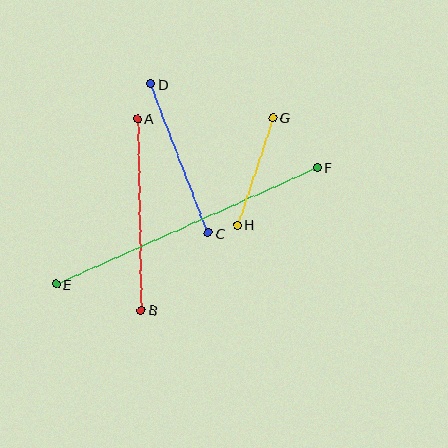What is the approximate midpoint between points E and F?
The midpoint is at approximately (187, 226) pixels.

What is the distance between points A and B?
The distance is approximately 192 pixels.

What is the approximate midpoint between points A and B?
The midpoint is at approximately (139, 214) pixels.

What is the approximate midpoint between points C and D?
The midpoint is at approximately (179, 158) pixels.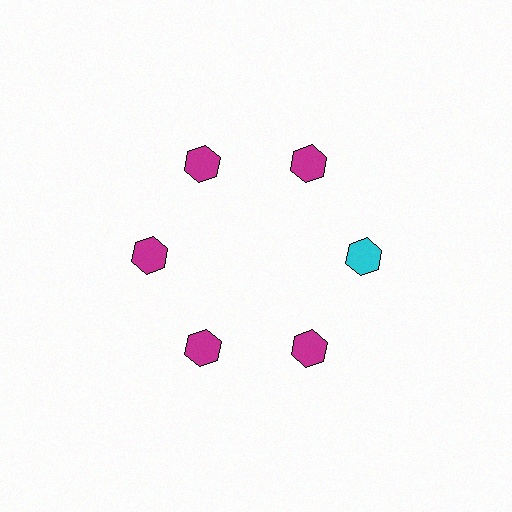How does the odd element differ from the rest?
It has a different color: cyan instead of magenta.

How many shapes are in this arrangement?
There are 6 shapes arranged in a ring pattern.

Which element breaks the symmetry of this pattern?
The cyan hexagon at roughly the 3 o'clock position breaks the symmetry. All other shapes are magenta hexagons.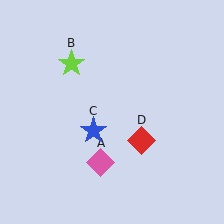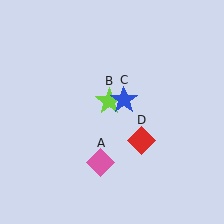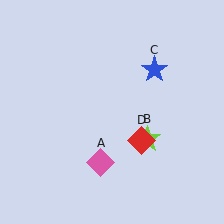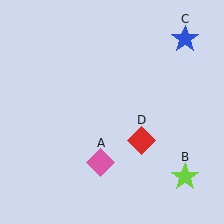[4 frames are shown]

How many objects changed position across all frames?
2 objects changed position: lime star (object B), blue star (object C).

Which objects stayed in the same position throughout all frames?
Pink diamond (object A) and red diamond (object D) remained stationary.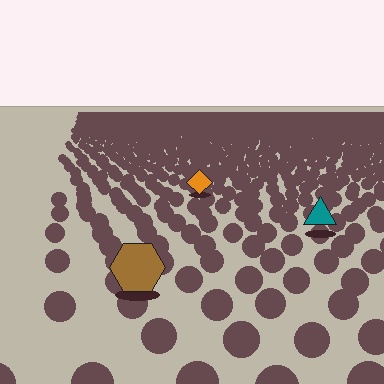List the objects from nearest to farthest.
From nearest to farthest: the brown hexagon, the teal triangle, the orange diamond.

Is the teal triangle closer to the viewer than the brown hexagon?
No. The brown hexagon is closer — you can tell from the texture gradient: the ground texture is coarser near it.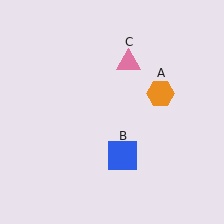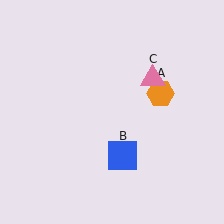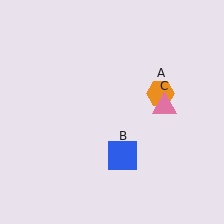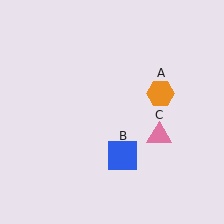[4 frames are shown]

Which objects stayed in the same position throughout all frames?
Orange hexagon (object A) and blue square (object B) remained stationary.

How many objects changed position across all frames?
1 object changed position: pink triangle (object C).